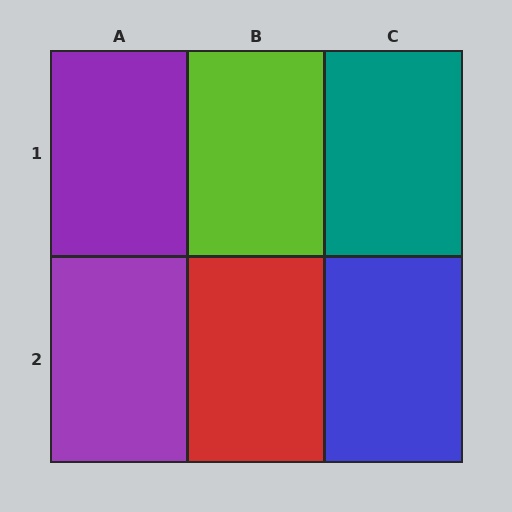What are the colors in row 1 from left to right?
Purple, lime, teal.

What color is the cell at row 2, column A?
Purple.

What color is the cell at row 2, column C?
Blue.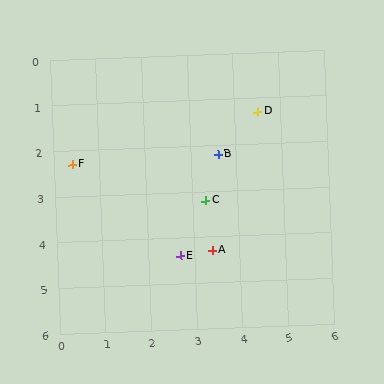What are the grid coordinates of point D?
Point D is at approximately (4.5, 1.3).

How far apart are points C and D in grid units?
Points C and D are about 2.2 grid units apart.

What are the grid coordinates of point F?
Point F is at approximately (0.4, 2.3).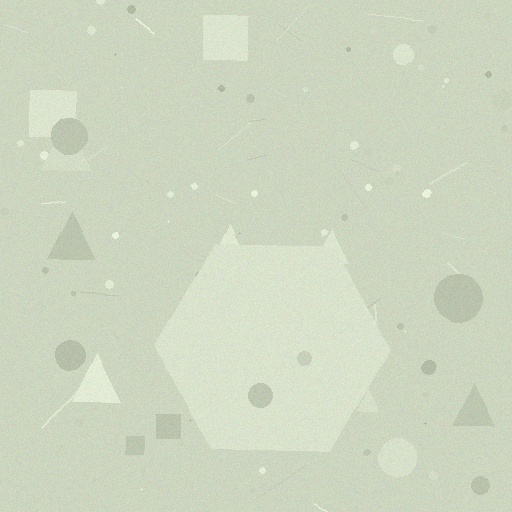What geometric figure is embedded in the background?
A hexagon is embedded in the background.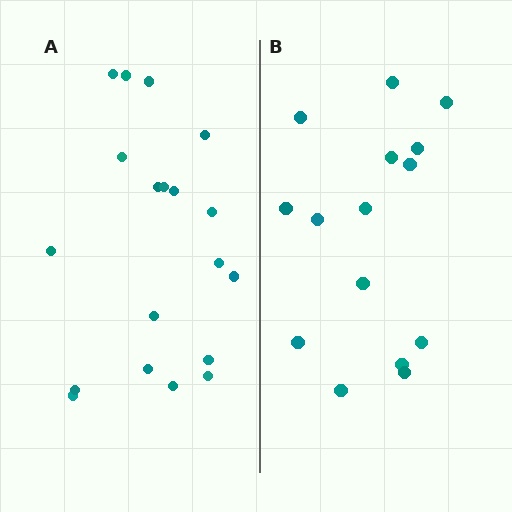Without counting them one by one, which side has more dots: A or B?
Region A (the left region) has more dots.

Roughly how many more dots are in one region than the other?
Region A has about 4 more dots than region B.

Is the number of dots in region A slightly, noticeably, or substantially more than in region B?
Region A has noticeably more, but not dramatically so. The ratio is roughly 1.3 to 1.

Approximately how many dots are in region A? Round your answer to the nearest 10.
About 20 dots. (The exact count is 19, which rounds to 20.)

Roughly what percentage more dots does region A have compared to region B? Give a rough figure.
About 25% more.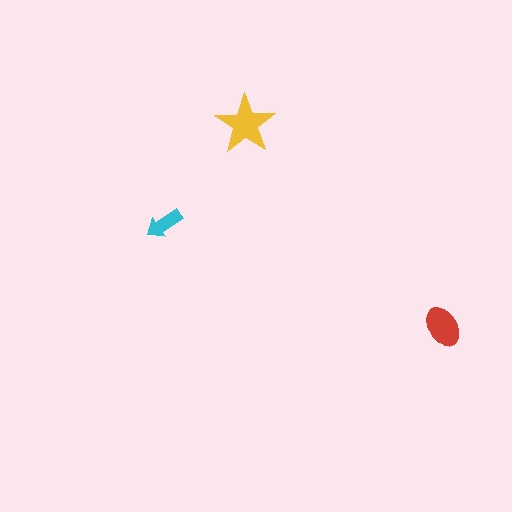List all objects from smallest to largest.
The cyan arrow, the red ellipse, the yellow star.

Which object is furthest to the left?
The cyan arrow is leftmost.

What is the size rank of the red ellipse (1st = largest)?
2nd.